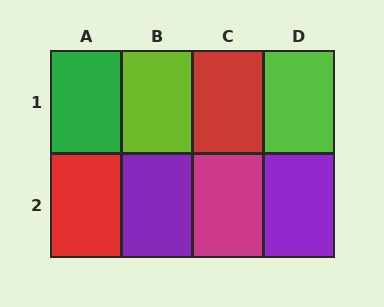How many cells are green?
1 cell is green.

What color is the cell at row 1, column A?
Green.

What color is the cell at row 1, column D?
Lime.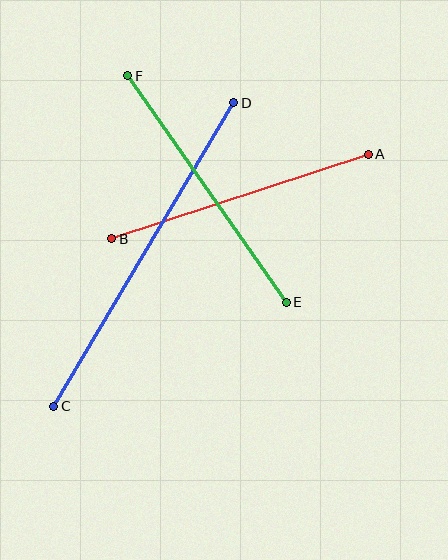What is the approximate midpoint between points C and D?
The midpoint is at approximately (144, 254) pixels.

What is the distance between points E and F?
The distance is approximately 276 pixels.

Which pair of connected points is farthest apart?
Points C and D are farthest apart.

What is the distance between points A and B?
The distance is approximately 270 pixels.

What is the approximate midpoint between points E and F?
The midpoint is at approximately (207, 189) pixels.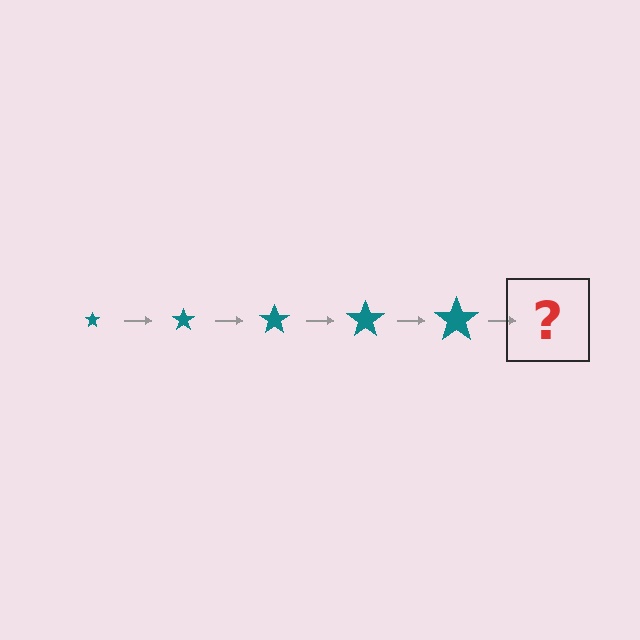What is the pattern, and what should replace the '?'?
The pattern is that the star gets progressively larger each step. The '?' should be a teal star, larger than the previous one.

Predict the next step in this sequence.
The next step is a teal star, larger than the previous one.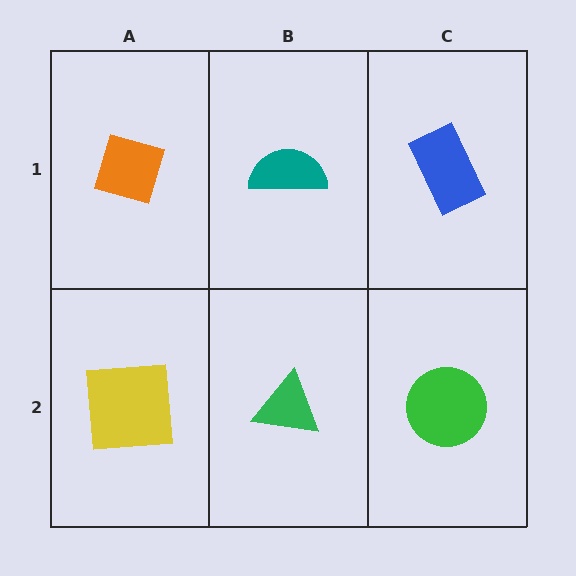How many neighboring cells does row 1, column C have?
2.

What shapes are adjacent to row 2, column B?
A teal semicircle (row 1, column B), a yellow square (row 2, column A), a green circle (row 2, column C).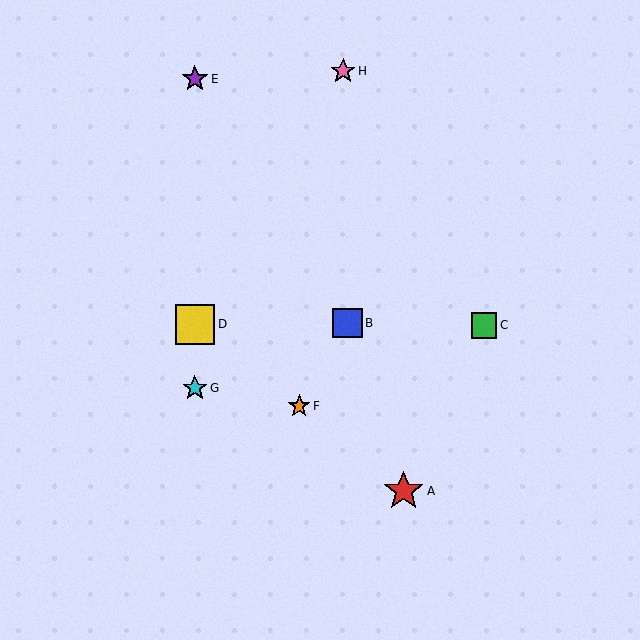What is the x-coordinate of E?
Object E is at x≈195.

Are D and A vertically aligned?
No, D is at x≈195 and A is at x≈404.